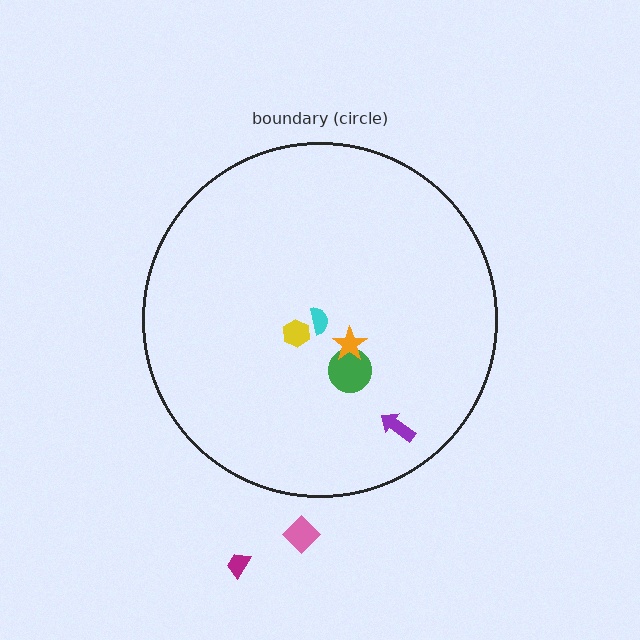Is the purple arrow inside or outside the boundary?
Inside.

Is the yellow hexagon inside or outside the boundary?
Inside.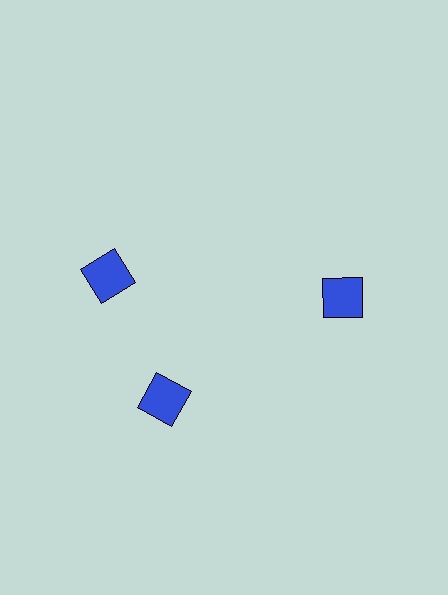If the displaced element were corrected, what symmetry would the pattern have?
It would have 3-fold rotational symmetry — the pattern would map onto itself every 120 degrees.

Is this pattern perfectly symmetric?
No. The 3 blue squares are arranged in a ring, but one element near the 11 o'clock position is rotated out of alignment along the ring, breaking the 3-fold rotational symmetry.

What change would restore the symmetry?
The symmetry would be restored by rotating it back into even spacing with its neighbors so that all 3 squares sit at equal angles and equal distance from the center.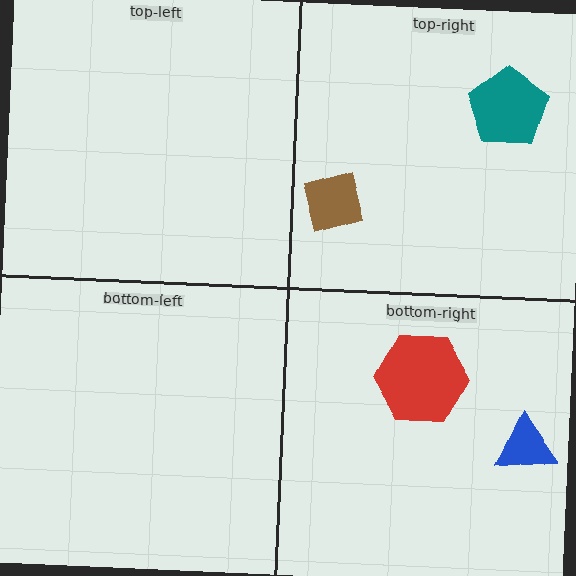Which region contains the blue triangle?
The bottom-right region.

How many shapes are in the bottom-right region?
2.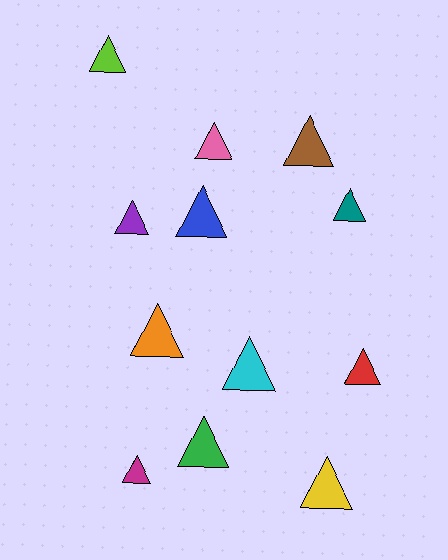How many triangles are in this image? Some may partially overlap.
There are 12 triangles.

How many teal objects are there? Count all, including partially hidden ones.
There is 1 teal object.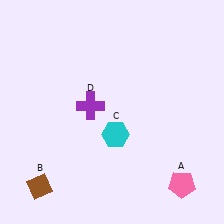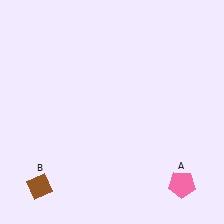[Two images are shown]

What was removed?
The cyan hexagon (C), the purple cross (D) were removed in Image 2.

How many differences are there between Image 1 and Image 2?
There are 2 differences between the two images.